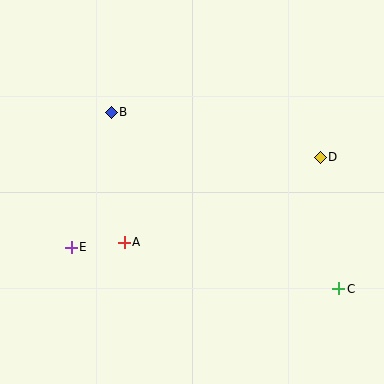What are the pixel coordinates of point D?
Point D is at (320, 157).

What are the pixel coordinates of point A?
Point A is at (124, 242).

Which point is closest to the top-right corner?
Point D is closest to the top-right corner.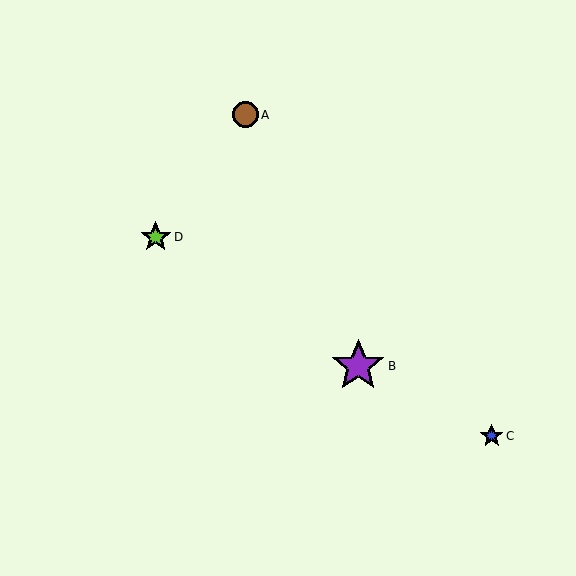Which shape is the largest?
The purple star (labeled B) is the largest.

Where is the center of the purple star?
The center of the purple star is at (358, 366).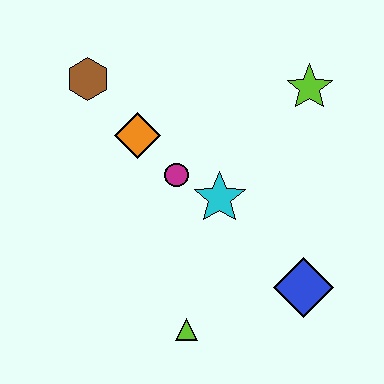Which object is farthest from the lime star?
The lime triangle is farthest from the lime star.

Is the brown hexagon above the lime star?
Yes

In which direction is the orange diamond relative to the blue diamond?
The orange diamond is to the left of the blue diamond.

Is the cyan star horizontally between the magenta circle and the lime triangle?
No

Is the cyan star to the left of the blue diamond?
Yes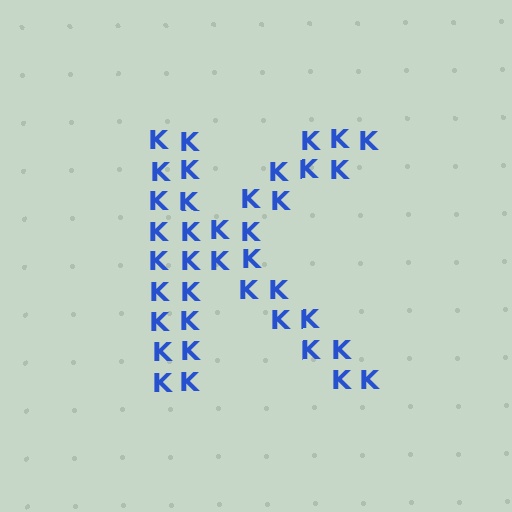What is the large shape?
The large shape is the letter K.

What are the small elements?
The small elements are letter K's.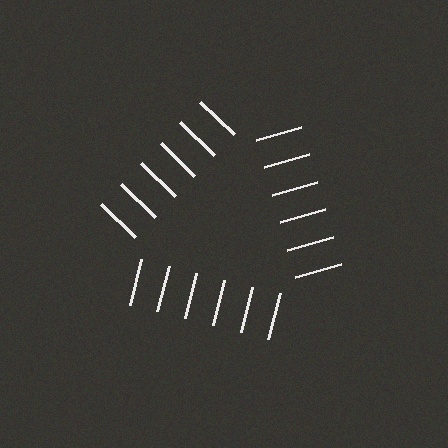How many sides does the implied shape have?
3 sides — the line-ends trace a triangle.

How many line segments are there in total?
18 — 6 along each of the 3 edges.